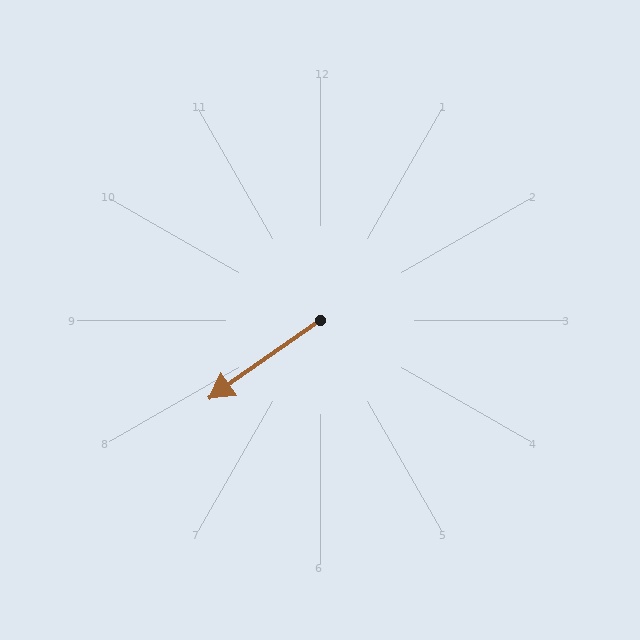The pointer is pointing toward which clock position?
Roughly 8 o'clock.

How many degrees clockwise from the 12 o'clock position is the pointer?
Approximately 235 degrees.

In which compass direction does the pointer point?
Southwest.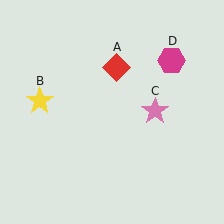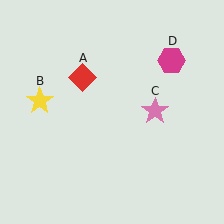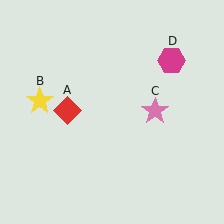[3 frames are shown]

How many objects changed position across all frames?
1 object changed position: red diamond (object A).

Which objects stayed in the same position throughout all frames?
Yellow star (object B) and pink star (object C) and magenta hexagon (object D) remained stationary.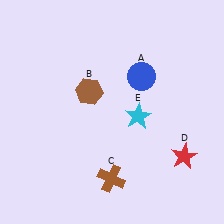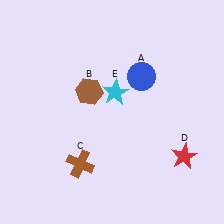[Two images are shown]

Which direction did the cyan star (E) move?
The cyan star (E) moved up.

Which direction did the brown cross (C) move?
The brown cross (C) moved left.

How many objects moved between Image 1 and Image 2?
2 objects moved between the two images.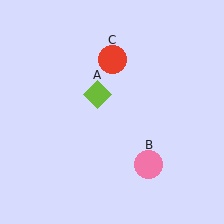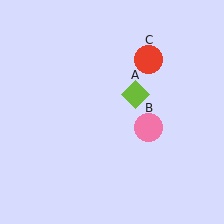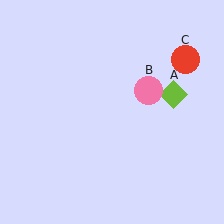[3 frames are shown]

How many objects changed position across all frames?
3 objects changed position: lime diamond (object A), pink circle (object B), red circle (object C).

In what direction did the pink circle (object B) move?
The pink circle (object B) moved up.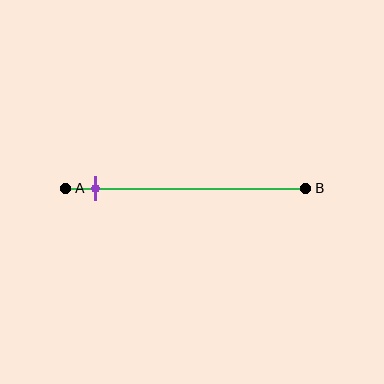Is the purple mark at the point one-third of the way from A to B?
No, the mark is at about 10% from A, not at the 33% one-third point.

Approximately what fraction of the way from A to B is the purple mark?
The purple mark is approximately 10% of the way from A to B.